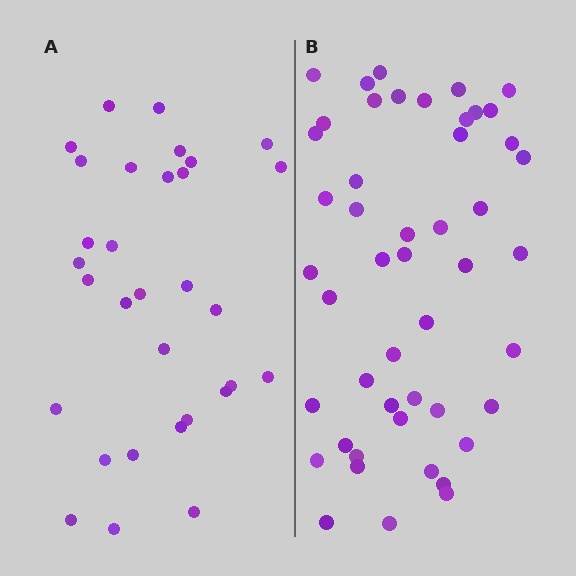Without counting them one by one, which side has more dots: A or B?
Region B (the right region) has more dots.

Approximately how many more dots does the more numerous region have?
Region B has approximately 15 more dots than region A.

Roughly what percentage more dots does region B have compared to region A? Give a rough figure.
About 55% more.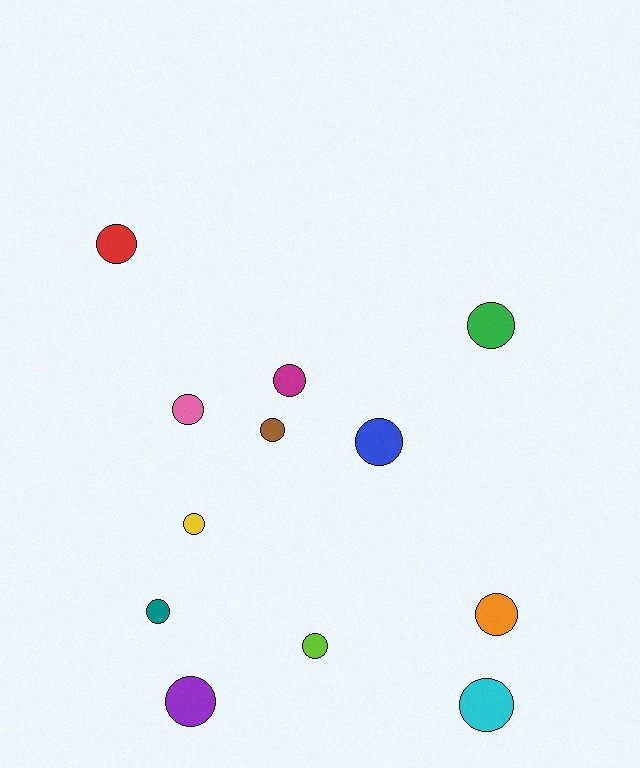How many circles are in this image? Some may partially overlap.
There are 12 circles.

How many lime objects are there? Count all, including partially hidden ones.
There is 1 lime object.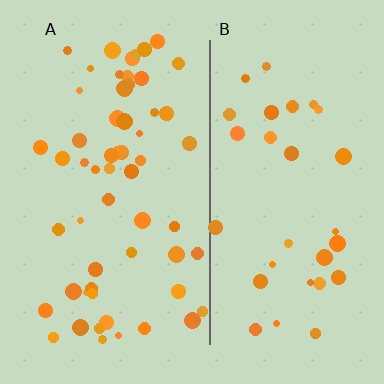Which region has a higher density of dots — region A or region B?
A (the left).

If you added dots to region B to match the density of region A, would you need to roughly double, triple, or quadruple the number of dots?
Approximately double.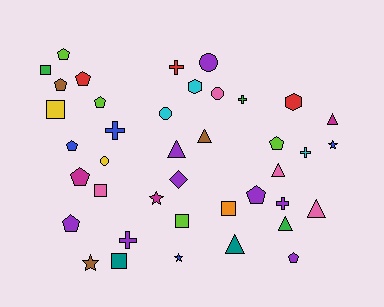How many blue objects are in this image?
There are 4 blue objects.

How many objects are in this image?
There are 40 objects.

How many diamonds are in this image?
There is 1 diamond.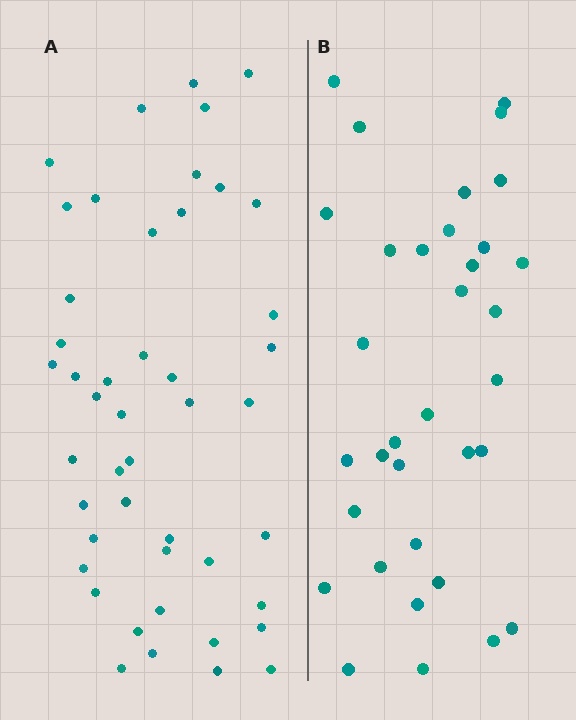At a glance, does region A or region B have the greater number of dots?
Region A (the left region) has more dots.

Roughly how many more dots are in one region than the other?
Region A has roughly 12 or so more dots than region B.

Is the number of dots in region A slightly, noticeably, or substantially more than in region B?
Region A has noticeably more, but not dramatically so. The ratio is roughly 1.4 to 1.